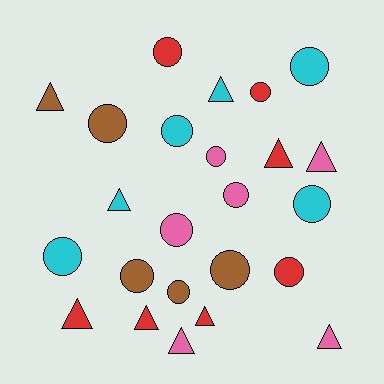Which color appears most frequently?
Red, with 7 objects.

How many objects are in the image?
There are 24 objects.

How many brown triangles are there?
There is 1 brown triangle.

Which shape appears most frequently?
Circle, with 14 objects.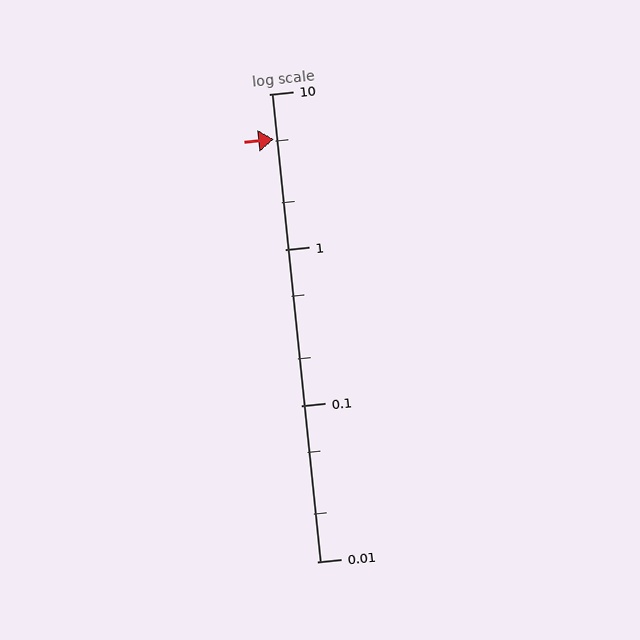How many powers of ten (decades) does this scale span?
The scale spans 3 decades, from 0.01 to 10.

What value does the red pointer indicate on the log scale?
The pointer indicates approximately 5.1.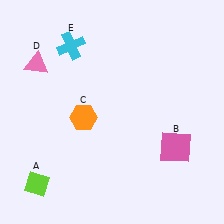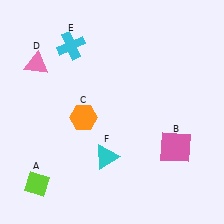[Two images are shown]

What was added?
A cyan triangle (F) was added in Image 2.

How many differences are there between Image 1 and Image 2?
There is 1 difference between the two images.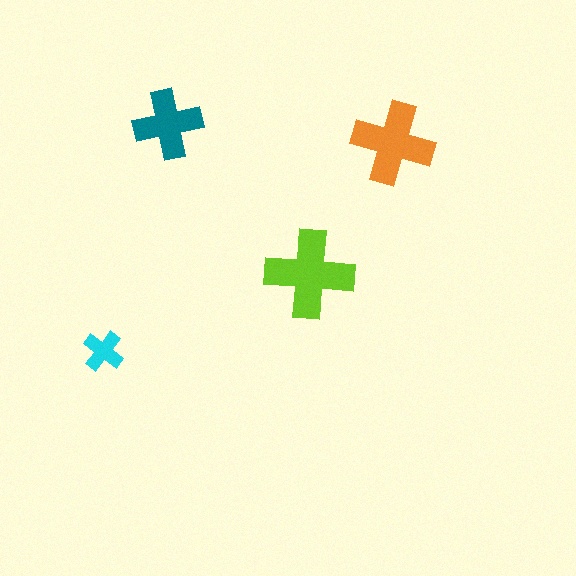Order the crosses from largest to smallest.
the lime one, the orange one, the teal one, the cyan one.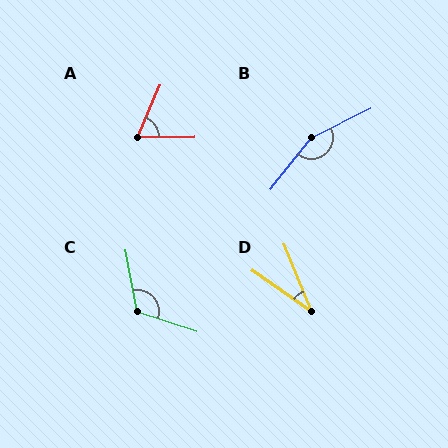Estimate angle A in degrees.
Approximately 67 degrees.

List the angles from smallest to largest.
D (33°), A (67°), C (119°), B (155°).